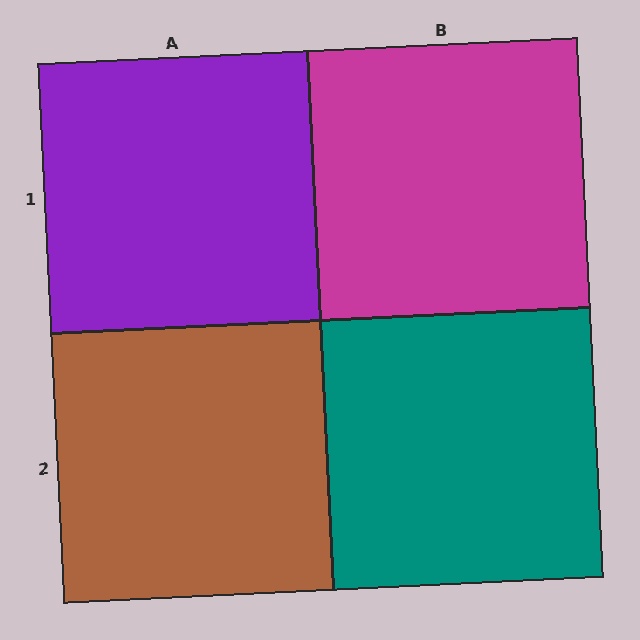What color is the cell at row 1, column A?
Purple.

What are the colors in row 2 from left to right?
Brown, teal.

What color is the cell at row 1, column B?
Magenta.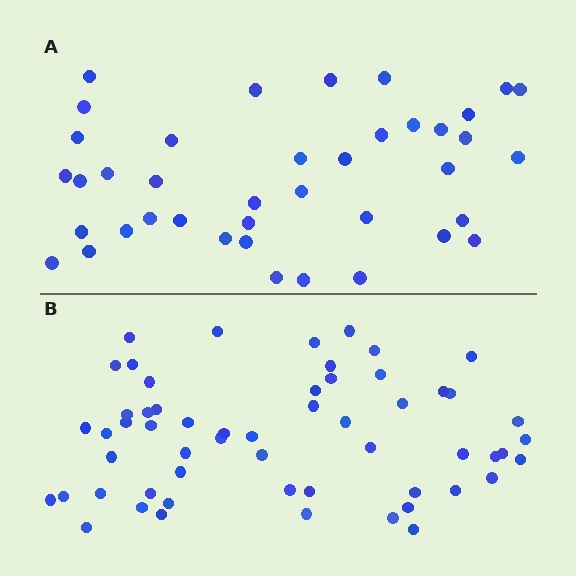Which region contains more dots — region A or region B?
Region B (the bottom region) has more dots.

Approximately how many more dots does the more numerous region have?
Region B has approximately 15 more dots than region A.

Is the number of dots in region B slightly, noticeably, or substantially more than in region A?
Region B has noticeably more, but not dramatically so. The ratio is roughly 1.4 to 1.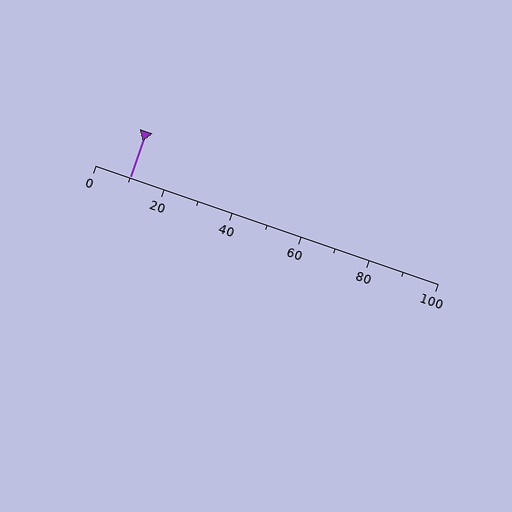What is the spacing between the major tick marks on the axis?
The major ticks are spaced 20 apart.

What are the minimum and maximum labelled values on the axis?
The axis runs from 0 to 100.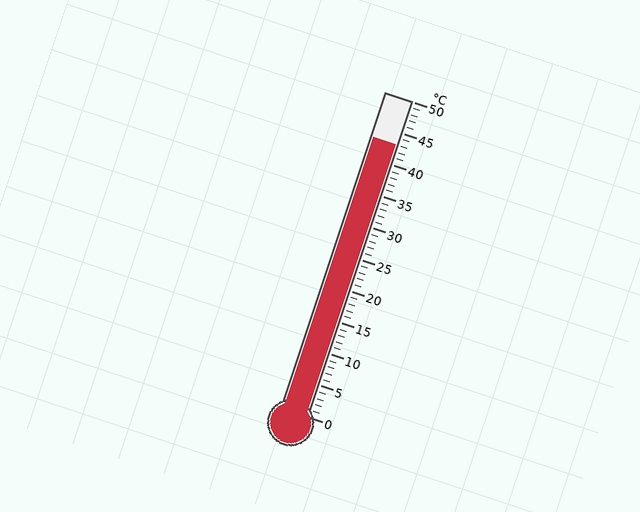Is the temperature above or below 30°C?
The temperature is above 30°C.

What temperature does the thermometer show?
The thermometer shows approximately 43°C.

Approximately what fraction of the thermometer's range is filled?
The thermometer is filled to approximately 85% of its range.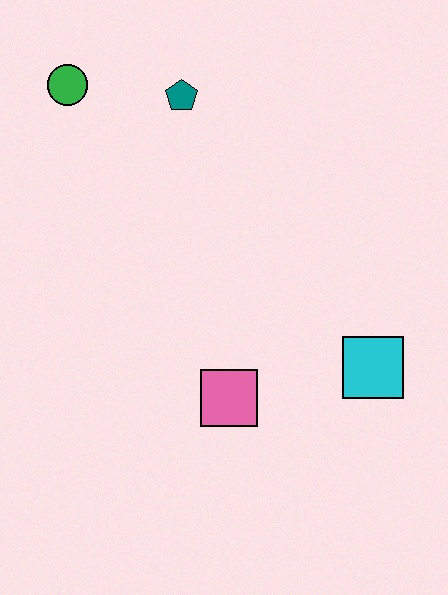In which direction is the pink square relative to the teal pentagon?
The pink square is below the teal pentagon.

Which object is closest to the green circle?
The teal pentagon is closest to the green circle.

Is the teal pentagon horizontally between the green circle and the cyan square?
Yes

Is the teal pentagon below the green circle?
Yes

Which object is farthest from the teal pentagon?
The cyan square is farthest from the teal pentagon.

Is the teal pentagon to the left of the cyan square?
Yes